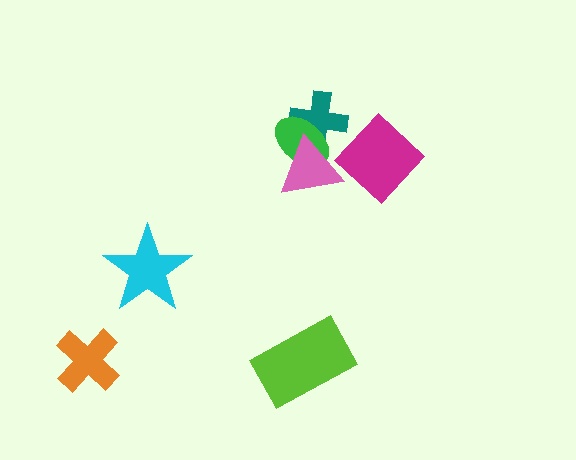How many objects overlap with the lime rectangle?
0 objects overlap with the lime rectangle.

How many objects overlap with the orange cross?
0 objects overlap with the orange cross.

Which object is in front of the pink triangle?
The magenta diamond is in front of the pink triangle.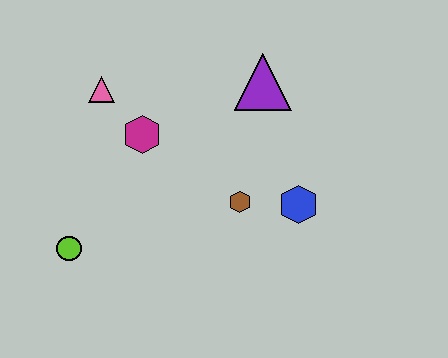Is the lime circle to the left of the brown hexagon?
Yes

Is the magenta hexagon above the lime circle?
Yes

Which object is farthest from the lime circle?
The purple triangle is farthest from the lime circle.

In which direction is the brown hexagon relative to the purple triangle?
The brown hexagon is below the purple triangle.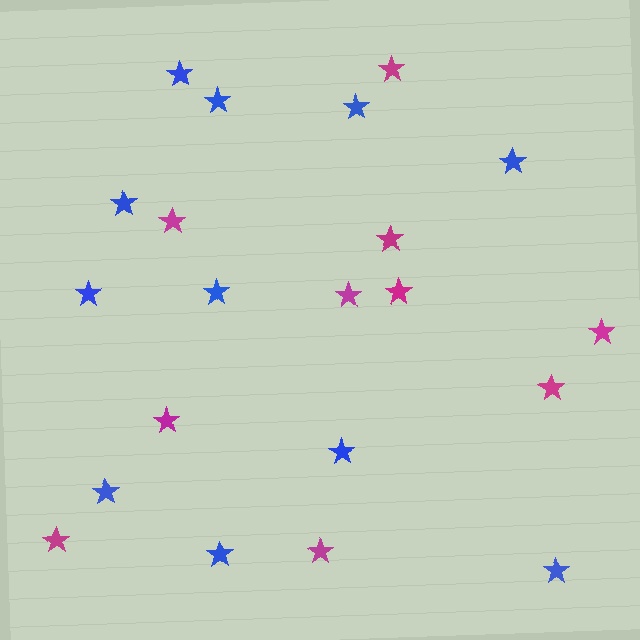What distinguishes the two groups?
There are 2 groups: one group of blue stars (11) and one group of magenta stars (10).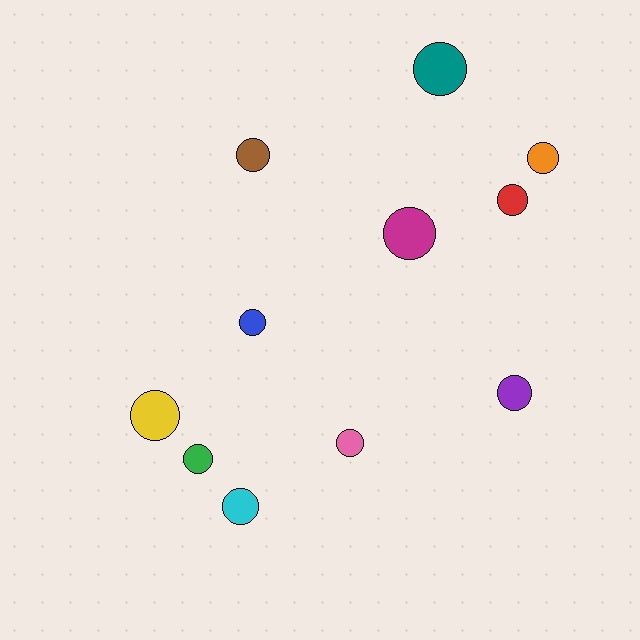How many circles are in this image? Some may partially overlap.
There are 11 circles.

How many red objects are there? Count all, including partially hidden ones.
There is 1 red object.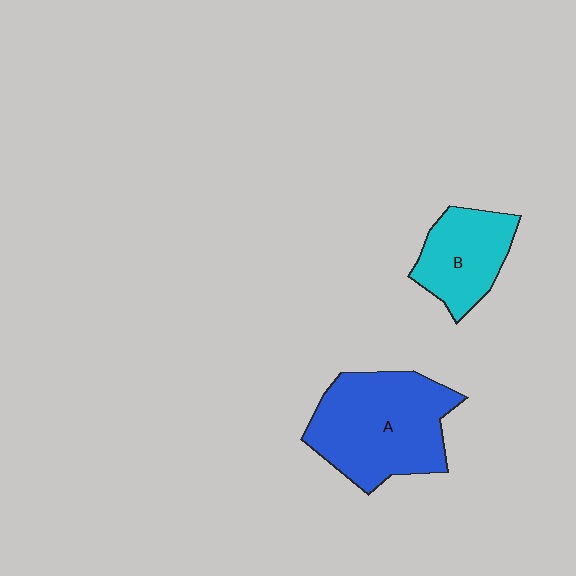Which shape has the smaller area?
Shape B (cyan).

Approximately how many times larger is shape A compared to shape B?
Approximately 1.7 times.